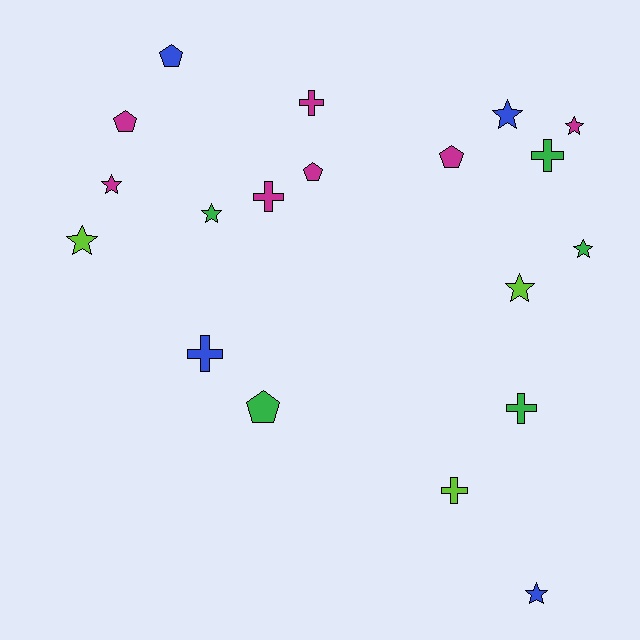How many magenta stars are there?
There are 2 magenta stars.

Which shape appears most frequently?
Star, with 8 objects.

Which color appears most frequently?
Magenta, with 7 objects.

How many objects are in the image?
There are 19 objects.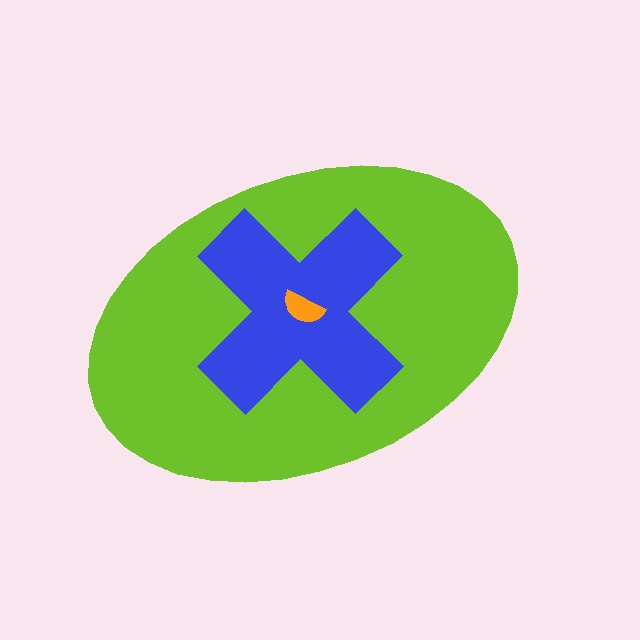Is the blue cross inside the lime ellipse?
Yes.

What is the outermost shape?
The lime ellipse.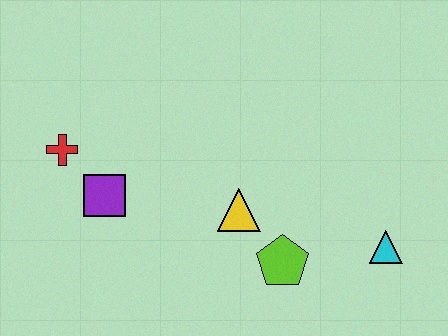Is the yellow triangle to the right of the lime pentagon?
No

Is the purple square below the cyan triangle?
No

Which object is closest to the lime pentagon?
The yellow triangle is closest to the lime pentagon.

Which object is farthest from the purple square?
The cyan triangle is farthest from the purple square.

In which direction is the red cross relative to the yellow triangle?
The red cross is to the left of the yellow triangle.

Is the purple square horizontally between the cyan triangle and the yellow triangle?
No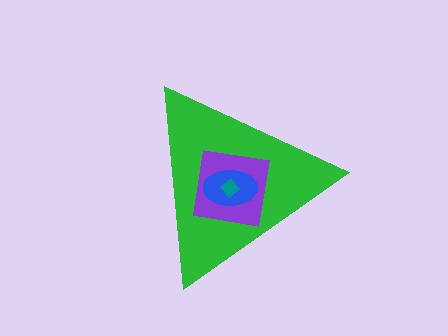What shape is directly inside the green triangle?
The purple square.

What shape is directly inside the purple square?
The blue ellipse.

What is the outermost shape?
The green triangle.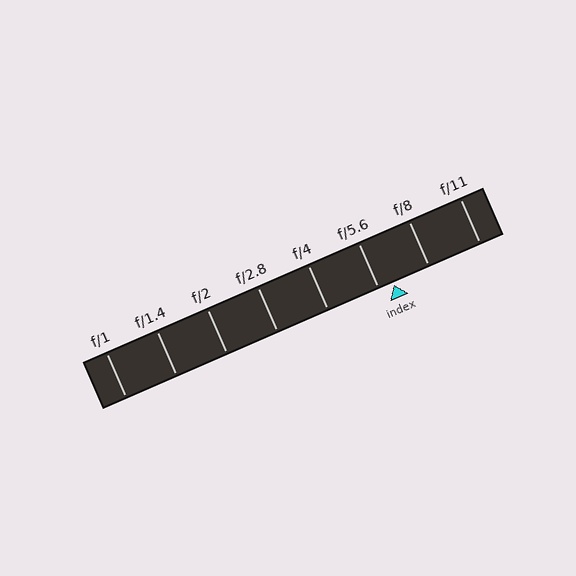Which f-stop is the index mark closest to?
The index mark is closest to f/5.6.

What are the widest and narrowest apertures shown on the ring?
The widest aperture shown is f/1 and the narrowest is f/11.